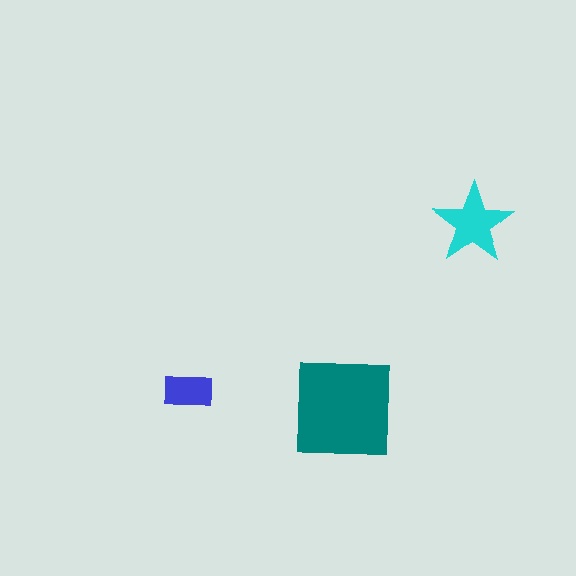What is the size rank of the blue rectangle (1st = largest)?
3rd.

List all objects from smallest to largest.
The blue rectangle, the cyan star, the teal square.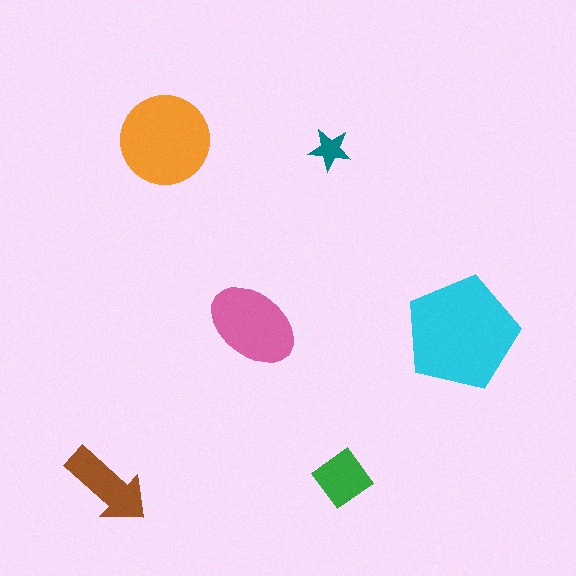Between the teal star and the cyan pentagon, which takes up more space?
The cyan pentagon.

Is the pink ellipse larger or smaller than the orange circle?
Smaller.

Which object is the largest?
The cyan pentagon.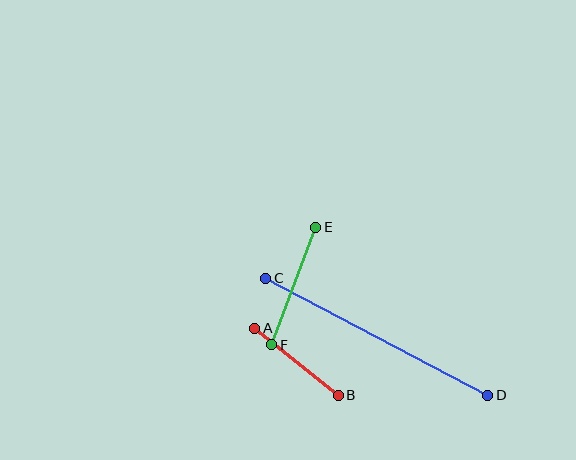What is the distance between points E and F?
The distance is approximately 125 pixels.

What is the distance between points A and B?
The distance is approximately 107 pixels.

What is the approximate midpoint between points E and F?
The midpoint is at approximately (294, 286) pixels.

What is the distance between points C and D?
The distance is approximately 251 pixels.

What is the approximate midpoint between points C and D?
The midpoint is at approximately (377, 337) pixels.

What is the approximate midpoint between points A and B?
The midpoint is at approximately (296, 362) pixels.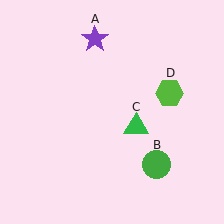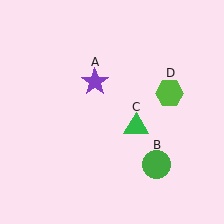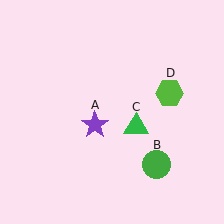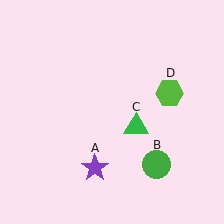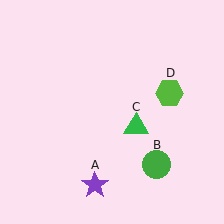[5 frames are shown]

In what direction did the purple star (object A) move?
The purple star (object A) moved down.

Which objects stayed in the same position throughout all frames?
Green circle (object B) and green triangle (object C) and lime hexagon (object D) remained stationary.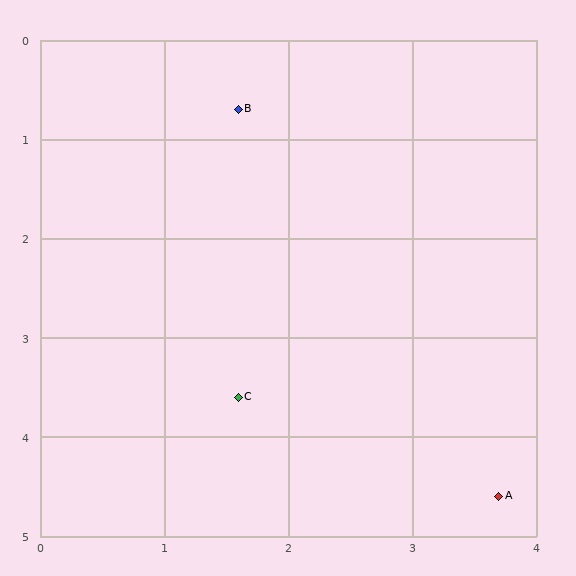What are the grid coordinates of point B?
Point B is at approximately (1.6, 0.7).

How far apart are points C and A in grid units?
Points C and A are about 2.3 grid units apart.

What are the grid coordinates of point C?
Point C is at approximately (1.6, 3.6).